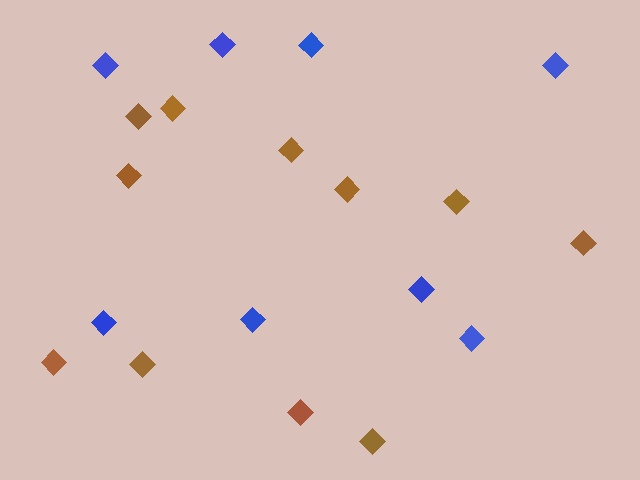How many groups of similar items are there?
There are 2 groups: one group of blue diamonds (8) and one group of brown diamonds (11).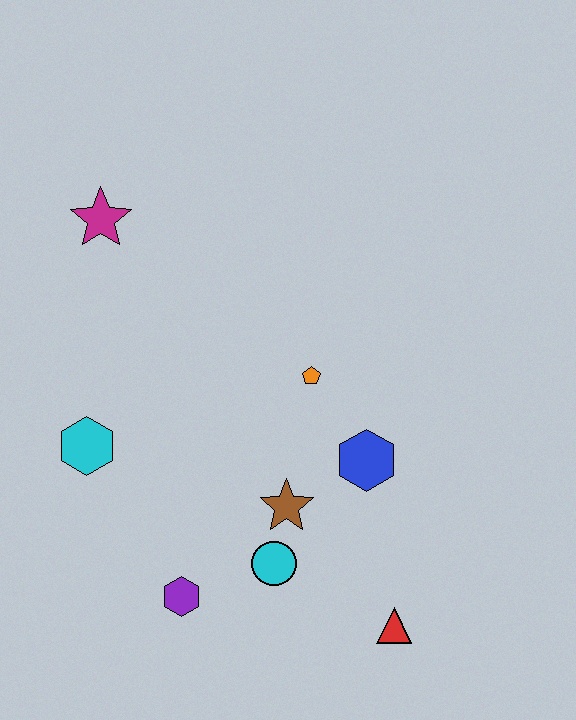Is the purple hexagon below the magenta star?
Yes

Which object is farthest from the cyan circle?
The magenta star is farthest from the cyan circle.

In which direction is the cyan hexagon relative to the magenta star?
The cyan hexagon is below the magenta star.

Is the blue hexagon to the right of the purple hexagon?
Yes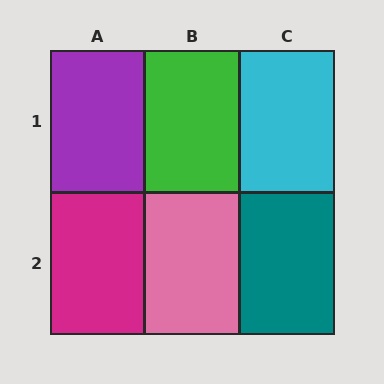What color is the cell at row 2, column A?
Magenta.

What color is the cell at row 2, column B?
Pink.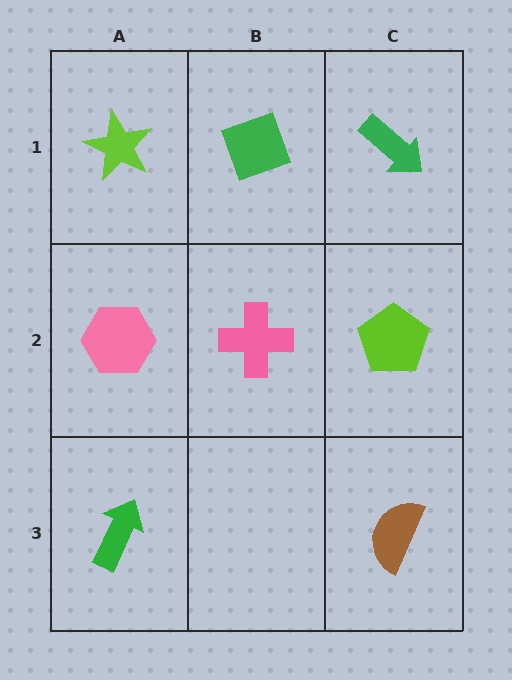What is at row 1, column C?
A green arrow.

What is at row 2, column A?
A pink hexagon.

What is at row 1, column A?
A lime star.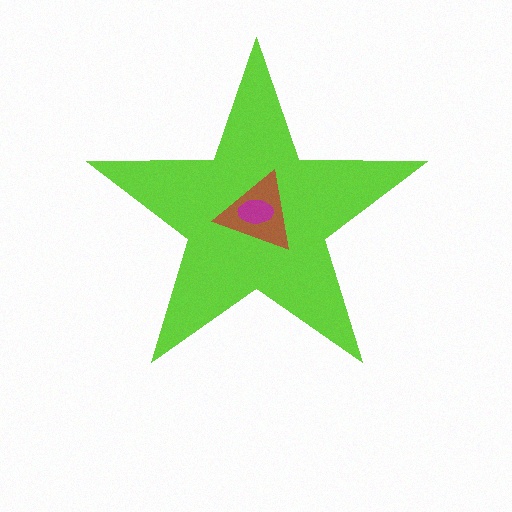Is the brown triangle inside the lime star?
Yes.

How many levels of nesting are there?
3.